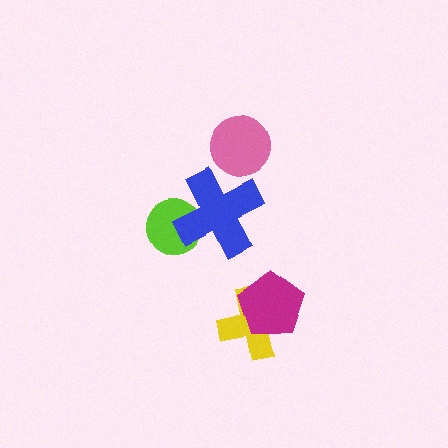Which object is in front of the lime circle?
The blue cross is in front of the lime circle.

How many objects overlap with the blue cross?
1 object overlaps with the blue cross.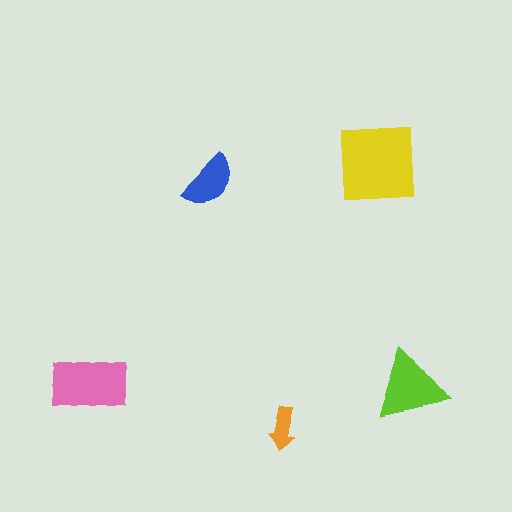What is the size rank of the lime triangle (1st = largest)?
3rd.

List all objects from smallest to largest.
The orange arrow, the blue semicircle, the lime triangle, the pink rectangle, the yellow square.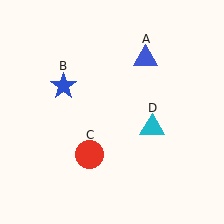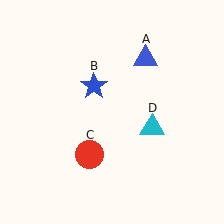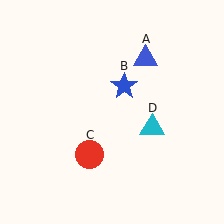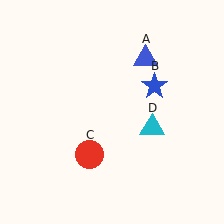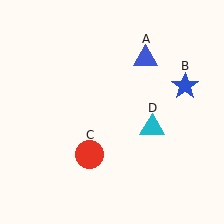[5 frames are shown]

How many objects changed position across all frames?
1 object changed position: blue star (object B).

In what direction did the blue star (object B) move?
The blue star (object B) moved right.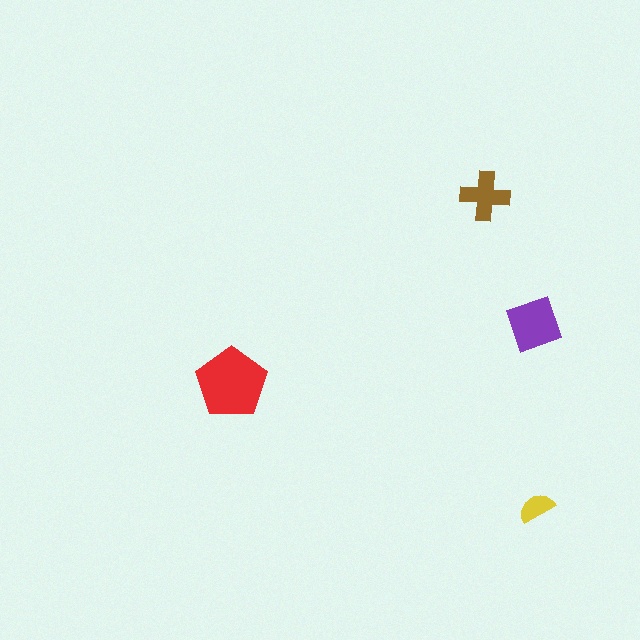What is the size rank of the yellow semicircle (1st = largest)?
4th.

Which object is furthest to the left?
The red pentagon is leftmost.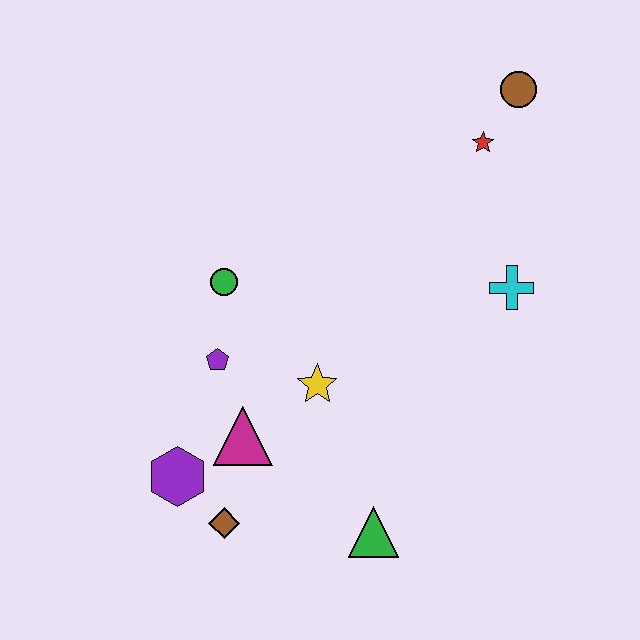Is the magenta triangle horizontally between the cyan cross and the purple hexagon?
Yes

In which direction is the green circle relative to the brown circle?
The green circle is to the left of the brown circle.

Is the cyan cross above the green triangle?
Yes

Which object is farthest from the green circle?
The brown circle is farthest from the green circle.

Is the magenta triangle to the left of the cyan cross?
Yes